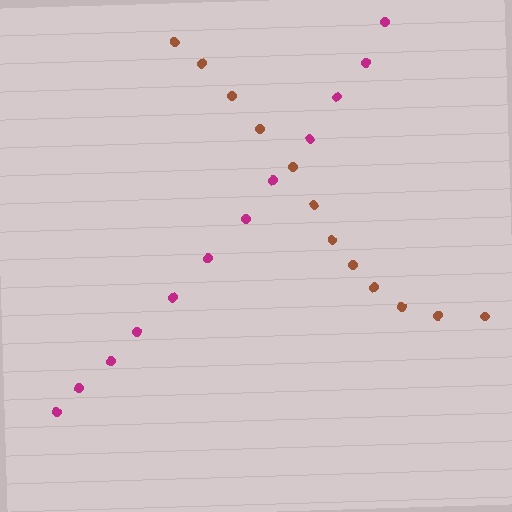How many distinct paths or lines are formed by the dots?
There are 2 distinct paths.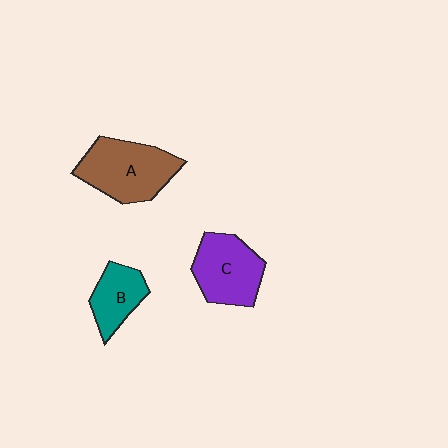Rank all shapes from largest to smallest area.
From largest to smallest: A (brown), C (purple), B (teal).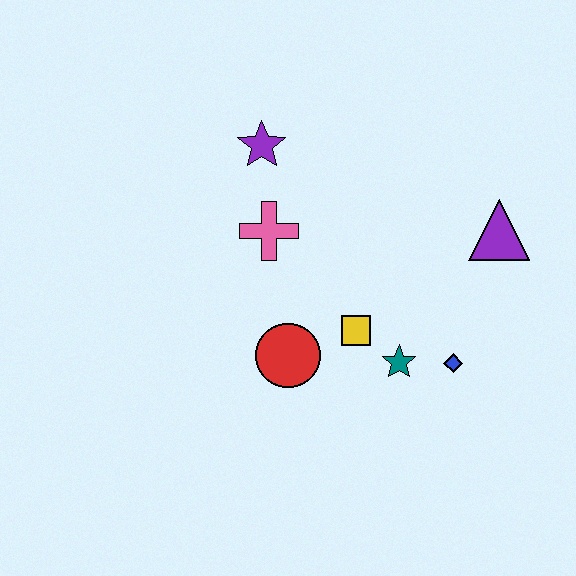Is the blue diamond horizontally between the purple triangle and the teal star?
Yes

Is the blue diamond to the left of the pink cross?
No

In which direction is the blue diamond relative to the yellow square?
The blue diamond is to the right of the yellow square.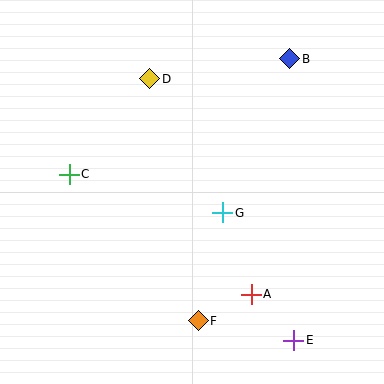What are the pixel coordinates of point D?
Point D is at (150, 79).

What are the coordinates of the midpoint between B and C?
The midpoint between B and C is at (179, 117).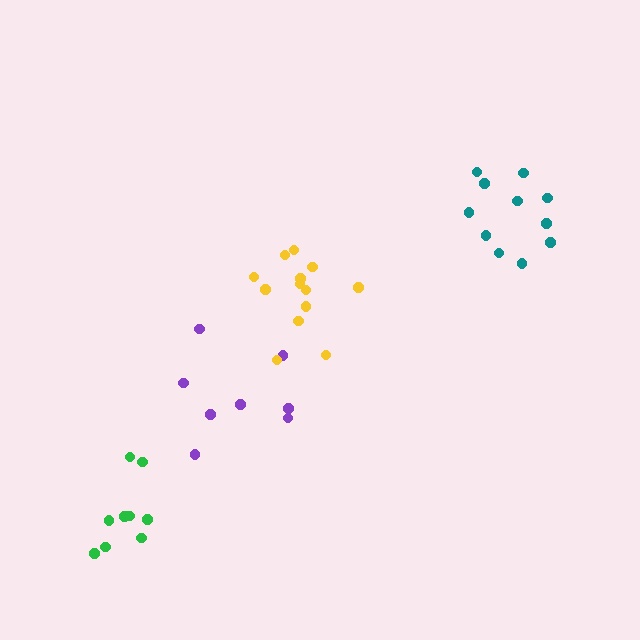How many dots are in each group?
Group 1: 8 dots, Group 2: 13 dots, Group 3: 11 dots, Group 4: 9 dots (41 total).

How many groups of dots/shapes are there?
There are 4 groups.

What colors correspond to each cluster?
The clusters are colored: purple, yellow, teal, green.